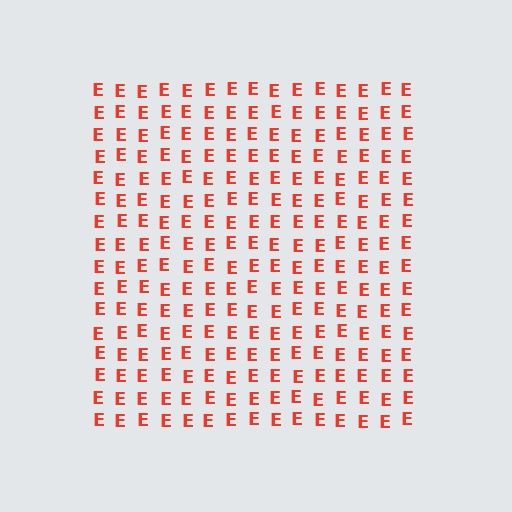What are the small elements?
The small elements are letter E's.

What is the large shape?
The large shape is a square.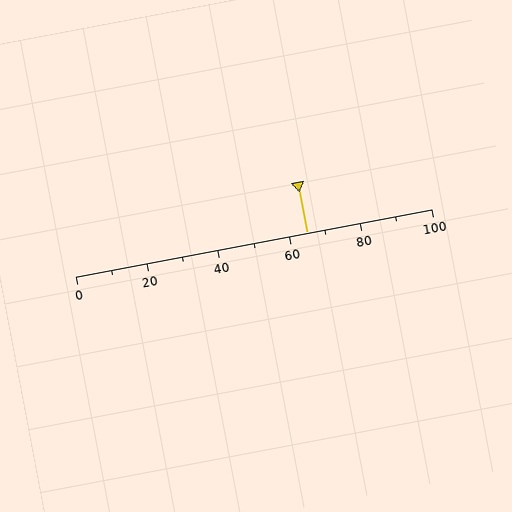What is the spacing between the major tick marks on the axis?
The major ticks are spaced 20 apart.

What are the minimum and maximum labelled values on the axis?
The axis runs from 0 to 100.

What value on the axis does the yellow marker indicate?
The marker indicates approximately 65.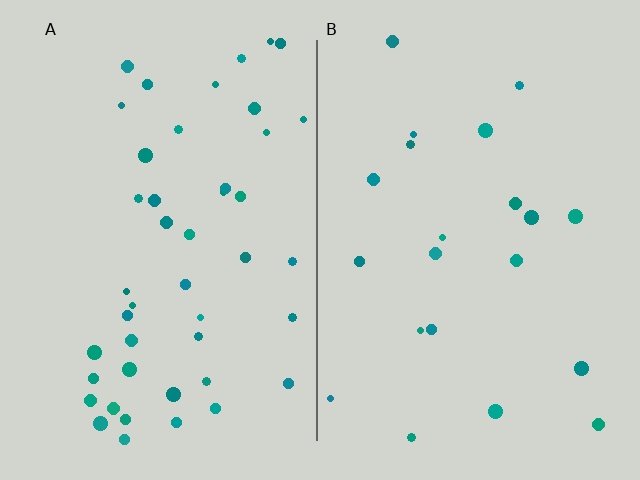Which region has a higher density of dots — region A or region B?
A (the left).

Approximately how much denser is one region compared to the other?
Approximately 2.2× — region A over region B.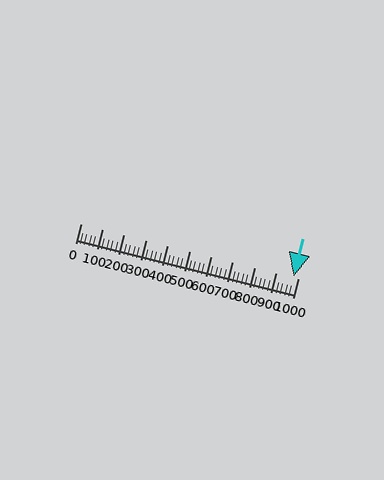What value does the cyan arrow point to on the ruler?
The cyan arrow points to approximately 980.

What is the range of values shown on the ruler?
The ruler shows values from 0 to 1000.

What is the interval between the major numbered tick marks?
The major tick marks are spaced 100 units apart.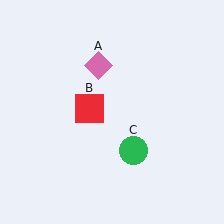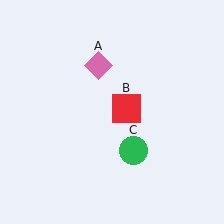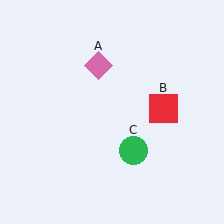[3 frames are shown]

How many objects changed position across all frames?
1 object changed position: red square (object B).